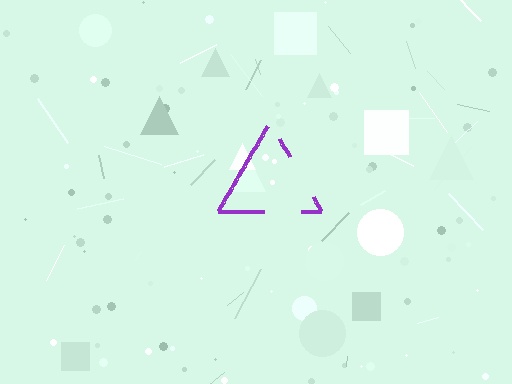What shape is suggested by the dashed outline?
The dashed outline suggests a triangle.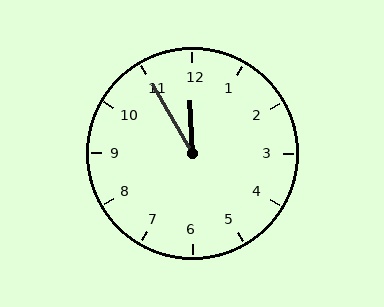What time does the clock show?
11:55.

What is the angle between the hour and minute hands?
Approximately 28 degrees.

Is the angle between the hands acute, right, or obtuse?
It is acute.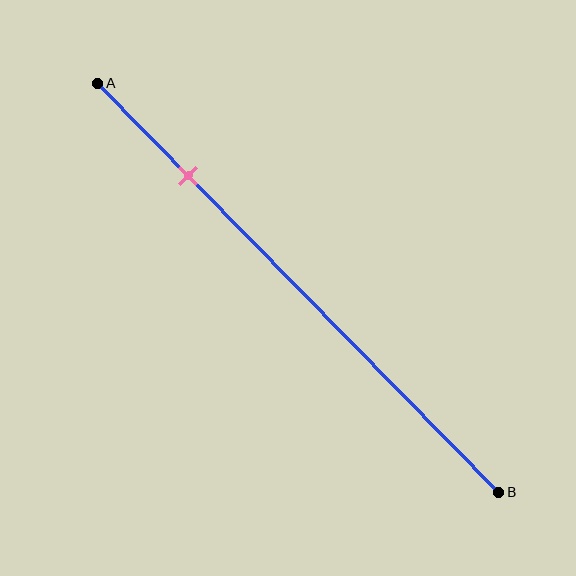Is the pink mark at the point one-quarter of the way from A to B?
Yes, the mark is approximately at the one-quarter point.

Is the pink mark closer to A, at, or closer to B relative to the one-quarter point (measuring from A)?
The pink mark is approximately at the one-quarter point of segment AB.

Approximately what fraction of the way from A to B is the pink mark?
The pink mark is approximately 25% of the way from A to B.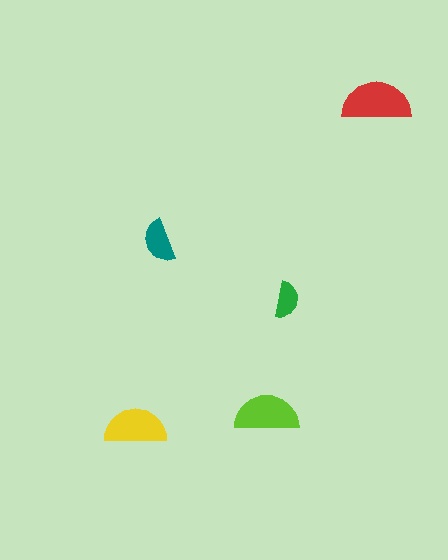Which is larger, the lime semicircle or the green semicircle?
The lime one.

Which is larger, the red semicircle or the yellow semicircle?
The red one.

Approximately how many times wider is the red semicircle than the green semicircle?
About 2 times wider.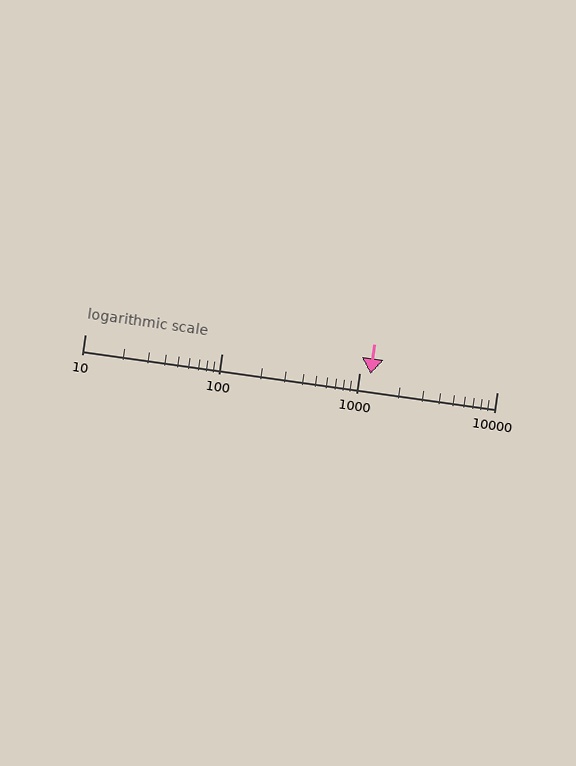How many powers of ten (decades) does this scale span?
The scale spans 3 decades, from 10 to 10000.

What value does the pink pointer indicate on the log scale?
The pointer indicates approximately 1200.